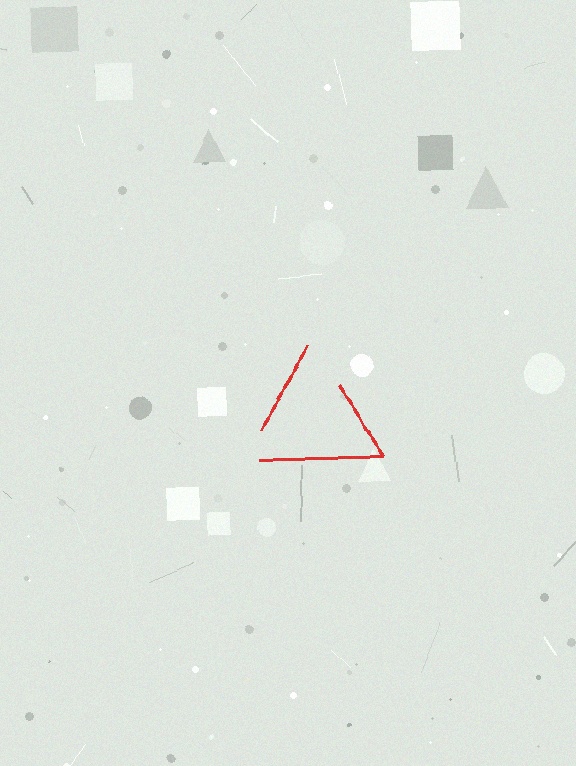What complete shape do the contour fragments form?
The contour fragments form a triangle.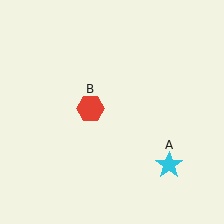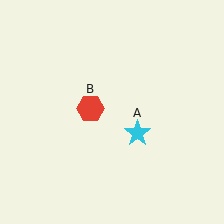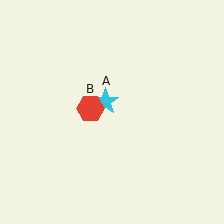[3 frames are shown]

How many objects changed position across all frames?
1 object changed position: cyan star (object A).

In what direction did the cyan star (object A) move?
The cyan star (object A) moved up and to the left.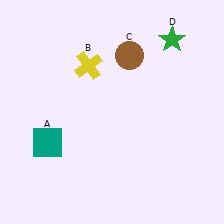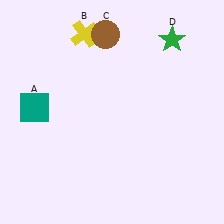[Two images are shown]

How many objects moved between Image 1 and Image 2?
3 objects moved between the two images.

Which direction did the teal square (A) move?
The teal square (A) moved up.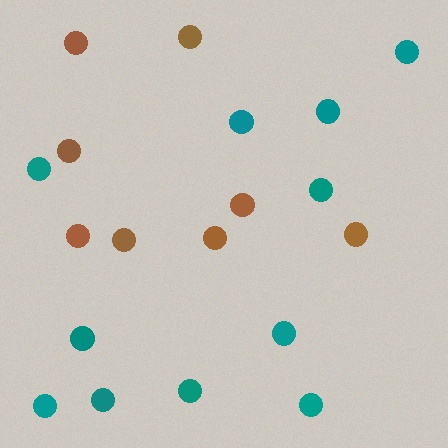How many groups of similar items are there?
There are 2 groups: one group of teal circles (11) and one group of brown circles (8).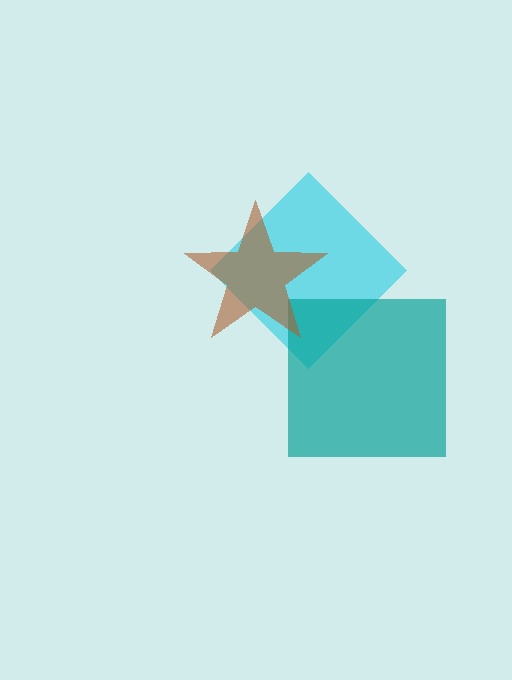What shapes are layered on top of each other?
The layered shapes are: a cyan diamond, a teal square, a brown star.